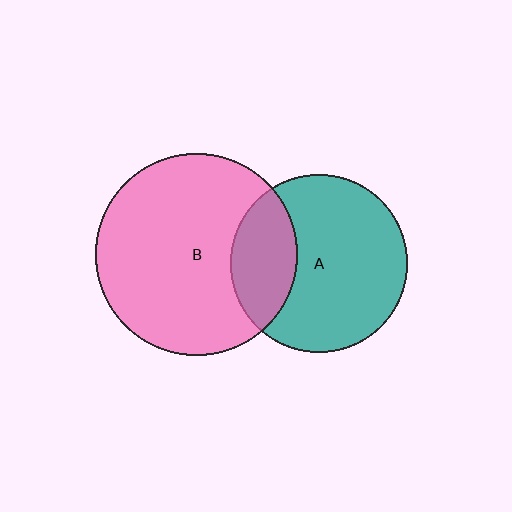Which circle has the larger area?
Circle B (pink).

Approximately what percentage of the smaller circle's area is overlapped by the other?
Approximately 25%.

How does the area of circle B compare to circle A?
Approximately 1.3 times.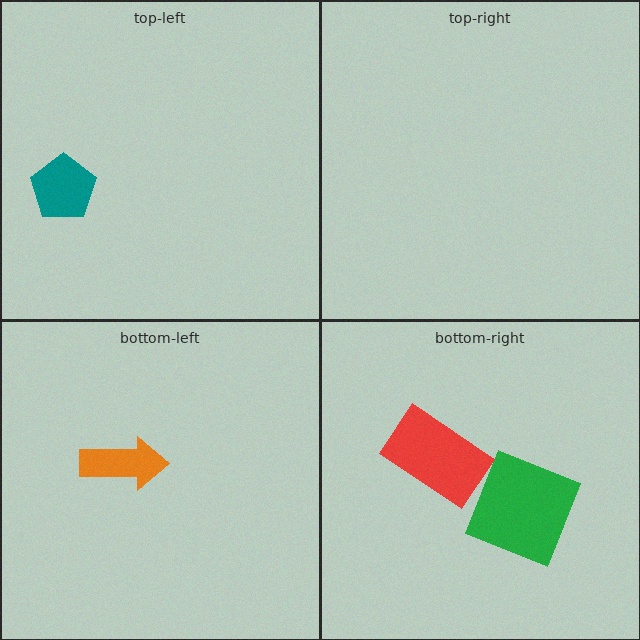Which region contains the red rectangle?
The bottom-right region.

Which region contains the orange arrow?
The bottom-left region.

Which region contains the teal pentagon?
The top-left region.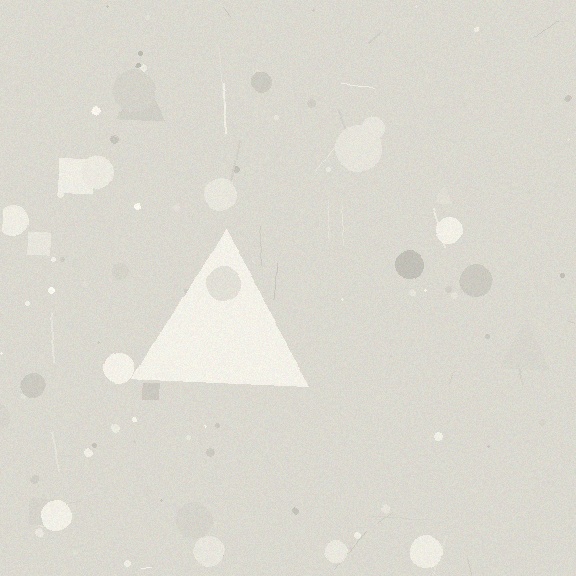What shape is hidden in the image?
A triangle is hidden in the image.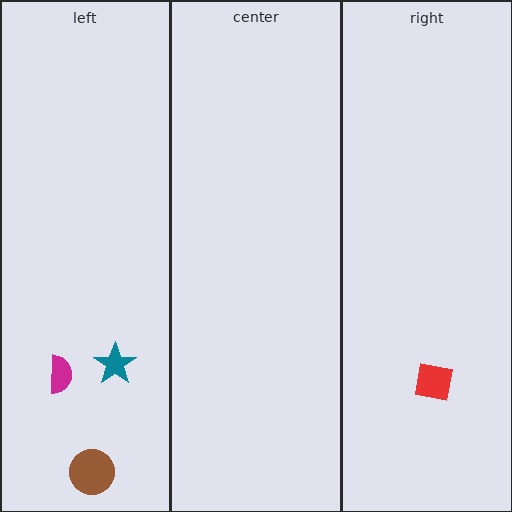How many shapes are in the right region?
1.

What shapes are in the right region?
The red square.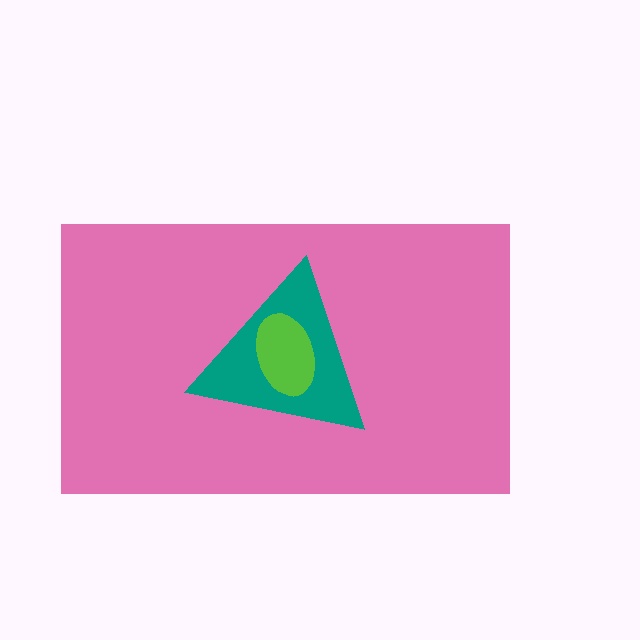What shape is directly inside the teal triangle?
The lime ellipse.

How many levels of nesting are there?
3.